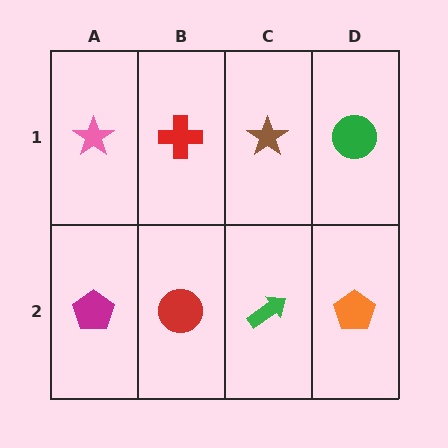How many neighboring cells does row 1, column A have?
2.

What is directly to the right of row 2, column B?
A green arrow.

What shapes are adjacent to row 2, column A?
A pink star (row 1, column A), a red circle (row 2, column B).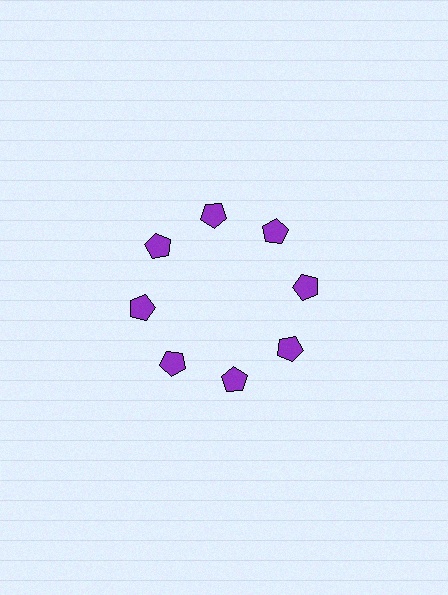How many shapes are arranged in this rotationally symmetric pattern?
There are 8 shapes, arranged in 8 groups of 1.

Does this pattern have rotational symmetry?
Yes, this pattern has 8-fold rotational symmetry. It looks the same after rotating 45 degrees around the center.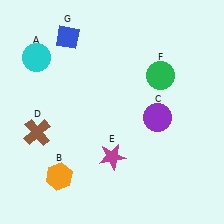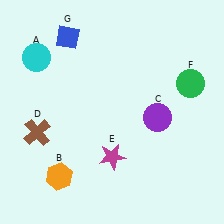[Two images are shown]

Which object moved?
The green circle (F) moved right.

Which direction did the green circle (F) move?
The green circle (F) moved right.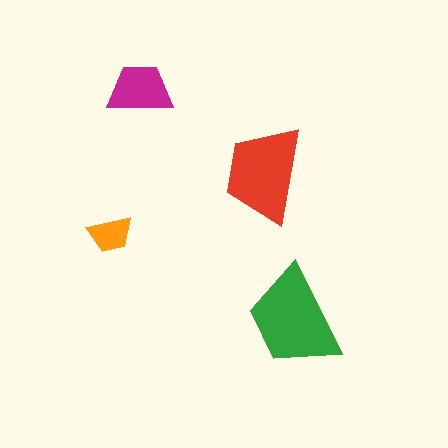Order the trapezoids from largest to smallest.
the green one, the red one, the magenta one, the orange one.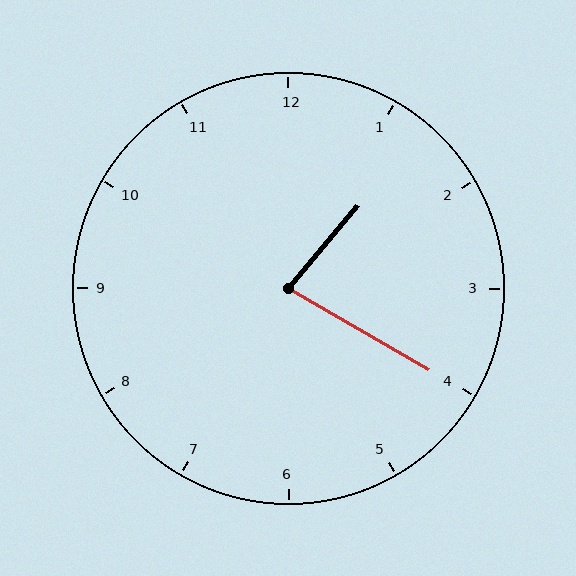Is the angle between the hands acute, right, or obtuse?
It is acute.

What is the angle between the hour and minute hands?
Approximately 80 degrees.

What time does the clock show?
1:20.